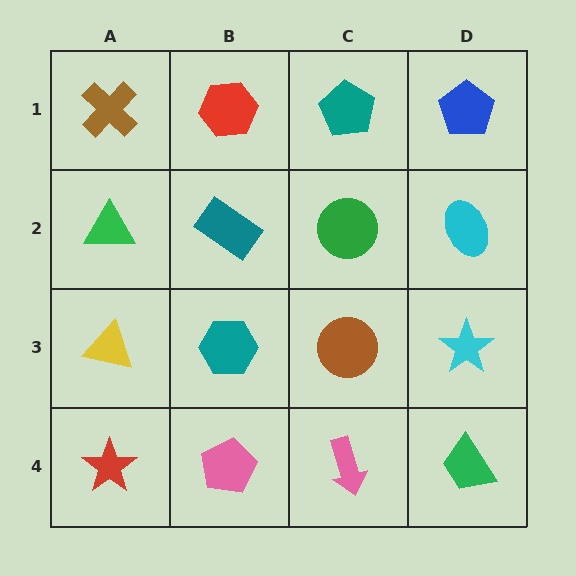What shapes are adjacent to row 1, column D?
A cyan ellipse (row 2, column D), a teal pentagon (row 1, column C).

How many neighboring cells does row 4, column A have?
2.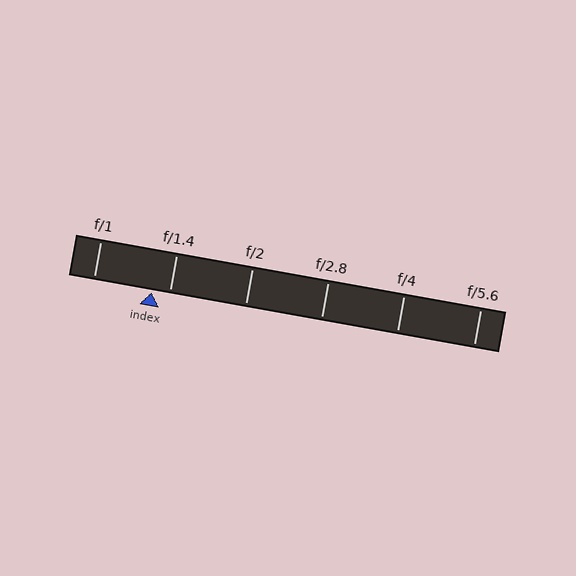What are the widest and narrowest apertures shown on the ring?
The widest aperture shown is f/1 and the narrowest is f/5.6.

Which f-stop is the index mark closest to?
The index mark is closest to f/1.4.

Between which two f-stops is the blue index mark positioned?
The index mark is between f/1 and f/1.4.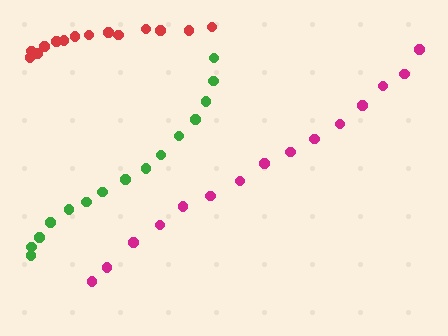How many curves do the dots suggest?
There are 3 distinct paths.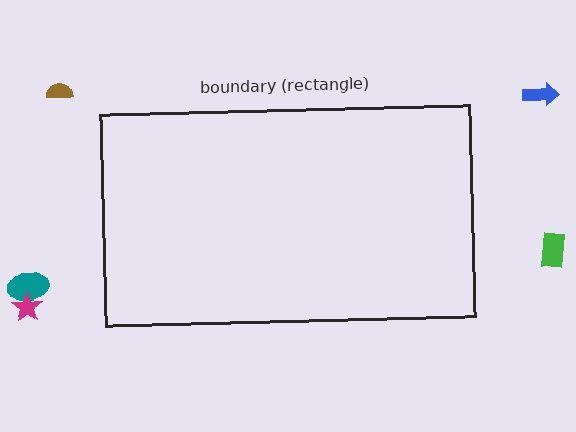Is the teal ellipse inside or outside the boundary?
Outside.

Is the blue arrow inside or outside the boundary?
Outside.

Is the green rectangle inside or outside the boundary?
Outside.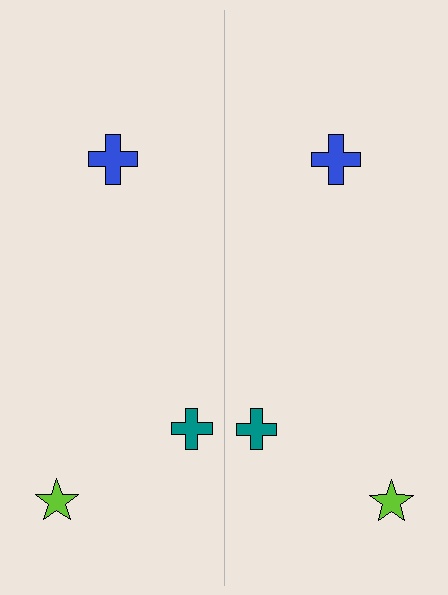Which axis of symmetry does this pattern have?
The pattern has a vertical axis of symmetry running through the center of the image.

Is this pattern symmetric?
Yes, this pattern has bilateral (reflection) symmetry.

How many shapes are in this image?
There are 6 shapes in this image.